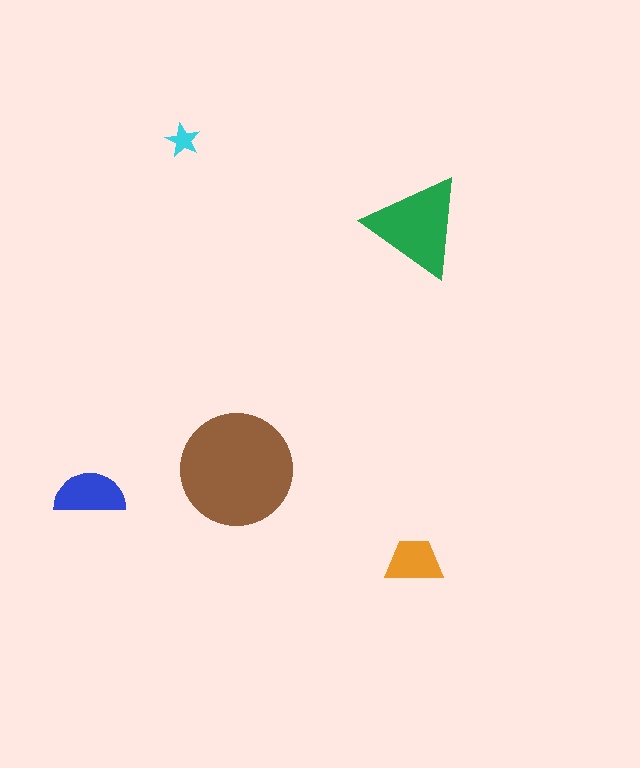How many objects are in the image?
There are 5 objects in the image.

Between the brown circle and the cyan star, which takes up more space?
The brown circle.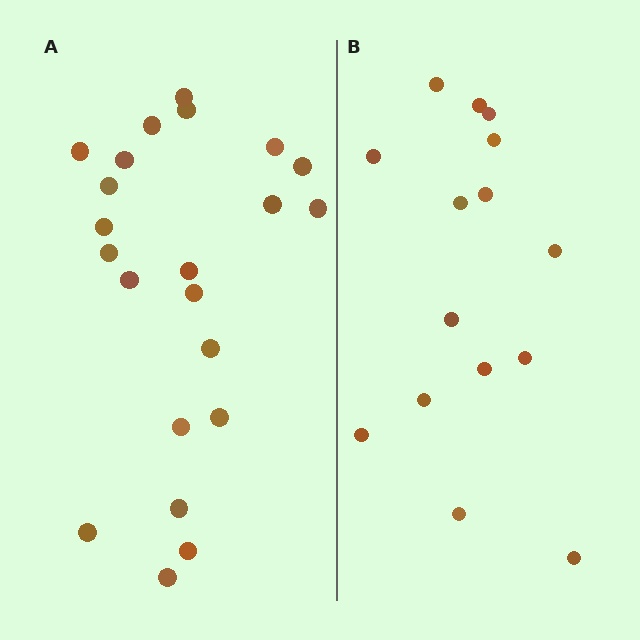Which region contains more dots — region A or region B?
Region A (the left region) has more dots.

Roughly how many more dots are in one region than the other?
Region A has roughly 8 or so more dots than region B.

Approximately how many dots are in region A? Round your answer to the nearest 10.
About 20 dots. (The exact count is 22, which rounds to 20.)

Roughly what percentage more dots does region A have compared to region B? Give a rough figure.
About 45% more.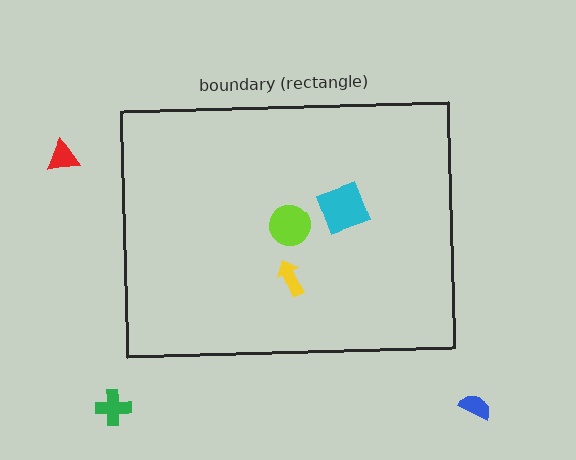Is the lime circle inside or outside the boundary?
Inside.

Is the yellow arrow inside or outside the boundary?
Inside.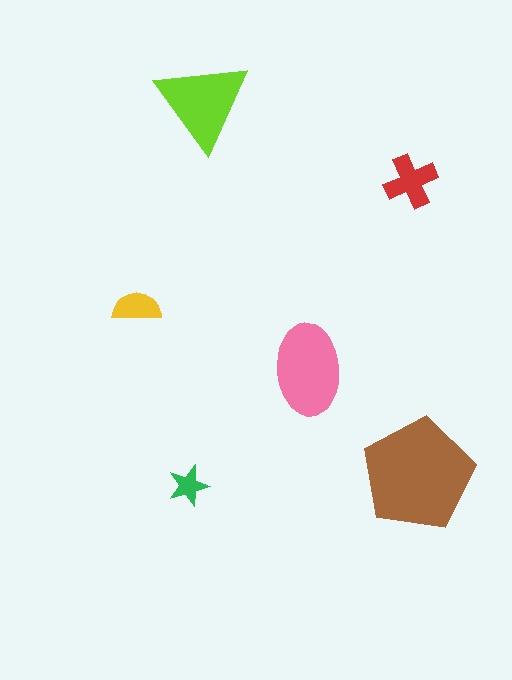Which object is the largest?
The brown pentagon.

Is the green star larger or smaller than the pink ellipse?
Smaller.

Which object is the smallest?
The green star.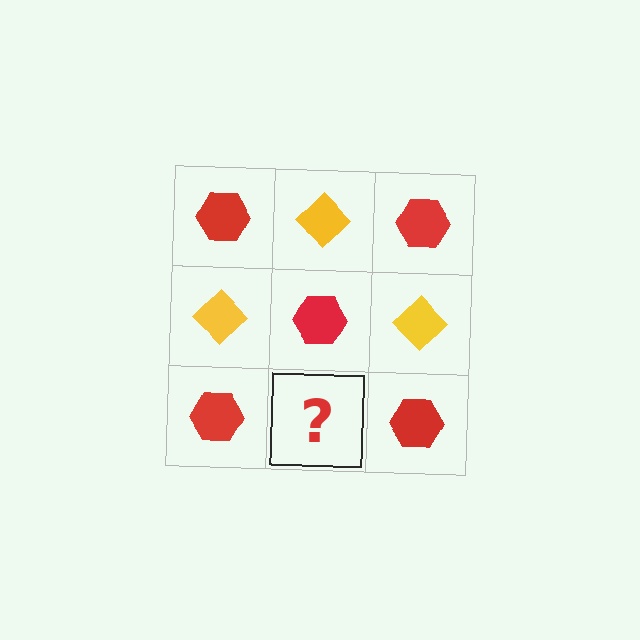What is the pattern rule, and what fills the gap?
The rule is that it alternates red hexagon and yellow diamond in a checkerboard pattern. The gap should be filled with a yellow diamond.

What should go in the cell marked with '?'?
The missing cell should contain a yellow diamond.